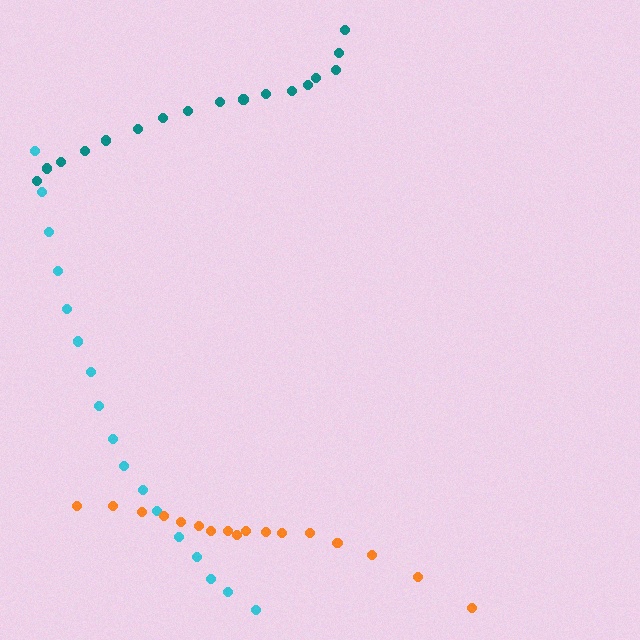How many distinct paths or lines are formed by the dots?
There are 3 distinct paths.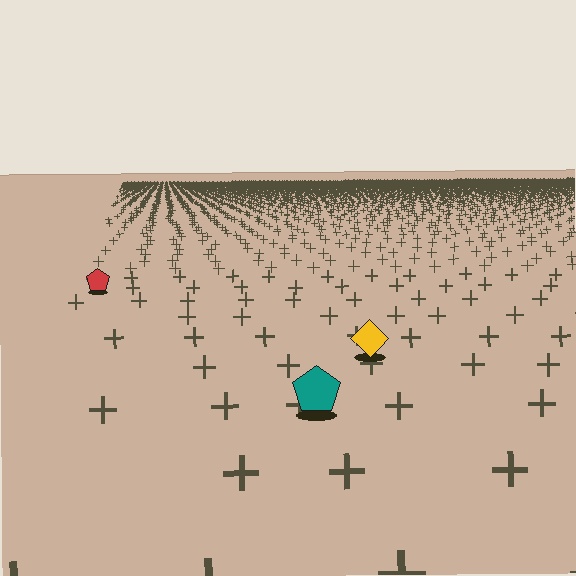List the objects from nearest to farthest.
From nearest to farthest: the teal pentagon, the yellow diamond, the red pentagon.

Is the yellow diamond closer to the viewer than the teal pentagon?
No. The teal pentagon is closer — you can tell from the texture gradient: the ground texture is coarser near it.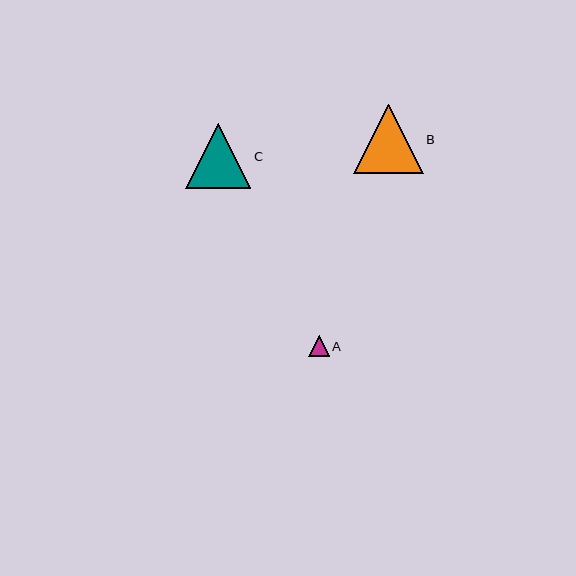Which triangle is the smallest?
Triangle A is the smallest with a size of approximately 21 pixels.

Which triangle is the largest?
Triangle B is the largest with a size of approximately 69 pixels.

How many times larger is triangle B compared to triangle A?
Triangle B is approximately 3.3 times the size of triangle A.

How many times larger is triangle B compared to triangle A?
Triangle B is approximately 3.3 times the size of triangle A.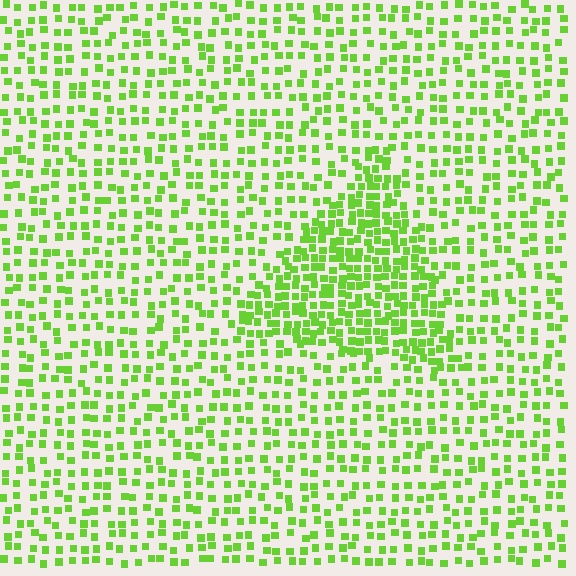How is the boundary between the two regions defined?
The boundary is defined by a change in element density (approximately 2.0x ratio). All elements are the same color, size, and shape.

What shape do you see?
I see a triangle.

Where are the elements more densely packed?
The elements are more densely packed inside the triangle boundary.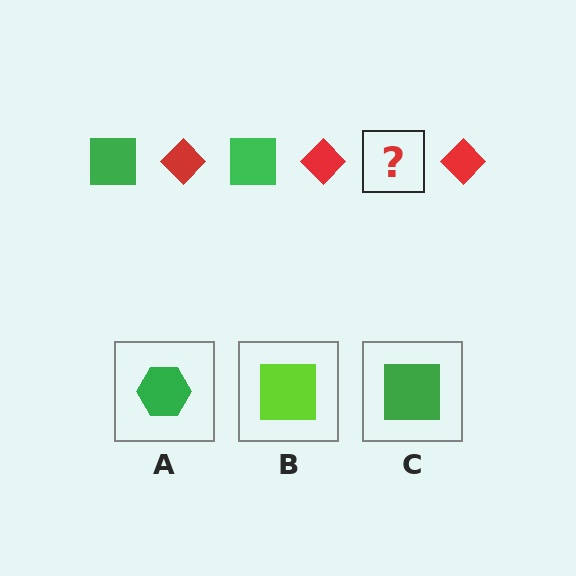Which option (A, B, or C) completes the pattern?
C.